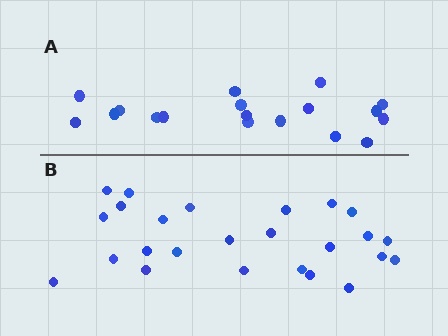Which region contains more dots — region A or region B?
Region B (the bottom region) has more dots.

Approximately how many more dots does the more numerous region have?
Region B has roughly 8 or so more dots than region A.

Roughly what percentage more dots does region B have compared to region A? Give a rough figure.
About 40% more.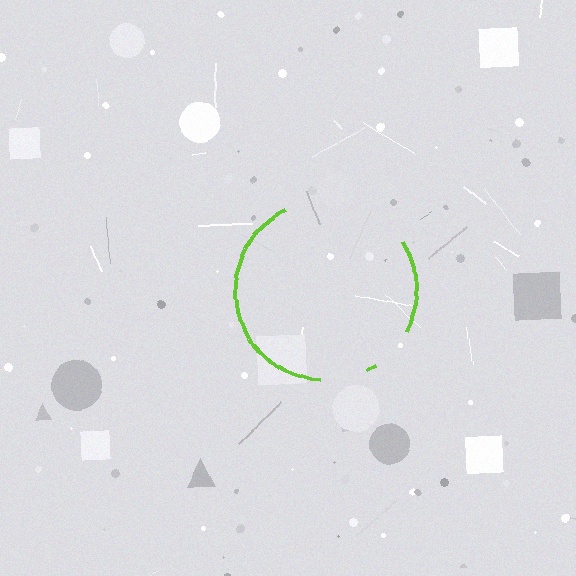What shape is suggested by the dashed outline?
The dashed outline suggests a circle.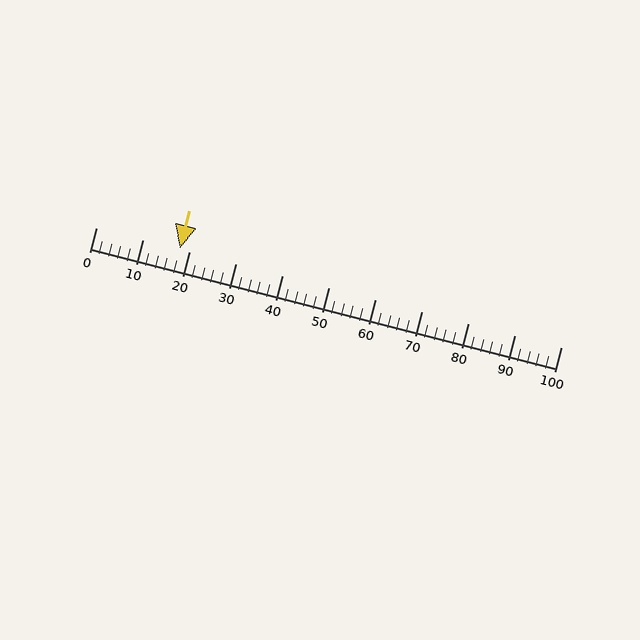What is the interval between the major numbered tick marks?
The major tick marks are spaced 10 units apart.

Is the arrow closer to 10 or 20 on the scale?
The arrow is closer to 20.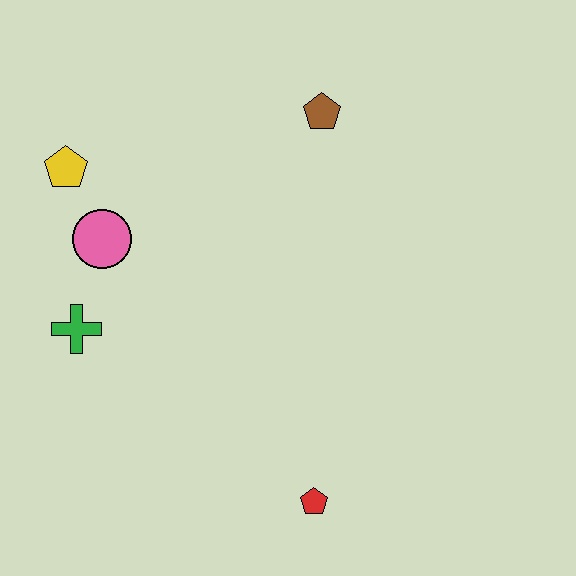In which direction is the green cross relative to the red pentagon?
The green cross is to the left of the red pentagon.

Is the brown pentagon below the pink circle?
No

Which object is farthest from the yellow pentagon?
The red pentagon is farthest from the yellow pentagon.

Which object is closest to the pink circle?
The yellow pentagon is closest to the pink circle.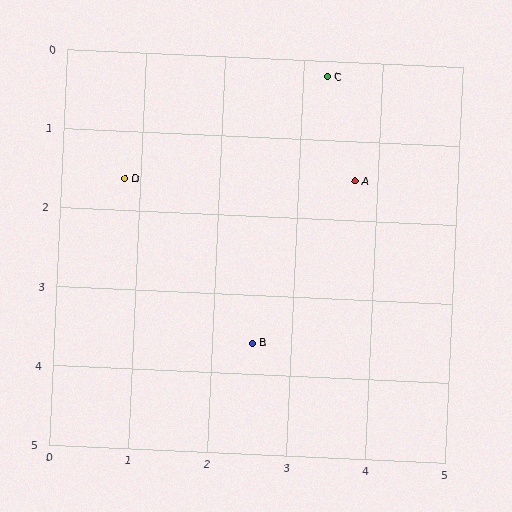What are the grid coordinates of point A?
Point A is at approximately (3.7, 1.5).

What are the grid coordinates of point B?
Point B is at approximately (2.5, 3.6).